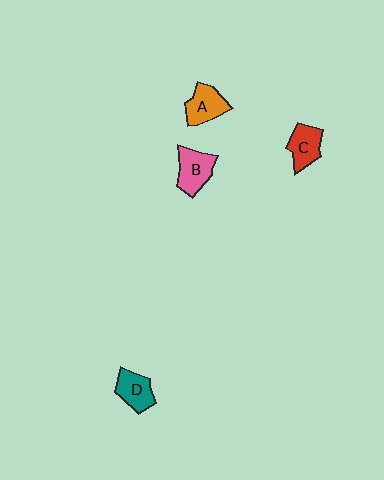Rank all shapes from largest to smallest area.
From largest to smallest: B (pink), A (orange), C (red), D (teal).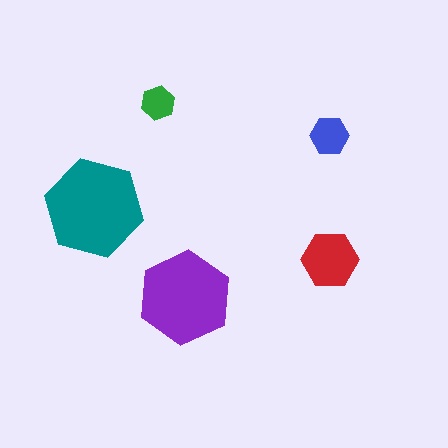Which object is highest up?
The green hexagon is topmost.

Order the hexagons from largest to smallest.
the teal one, the purple one, the red one, the blue one, the green one.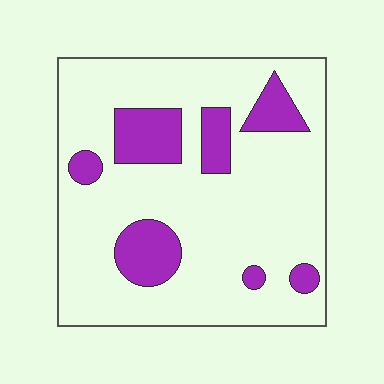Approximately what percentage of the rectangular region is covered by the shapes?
Approximately 20%.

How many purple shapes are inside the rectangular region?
7.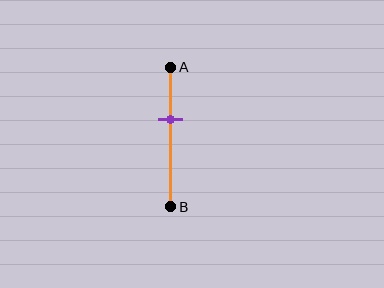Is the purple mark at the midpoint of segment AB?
No, the mark is at about 35% from A, not at the 50% midpoint.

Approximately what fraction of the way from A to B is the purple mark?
The purple mark is approximately 35% of the way from A to B.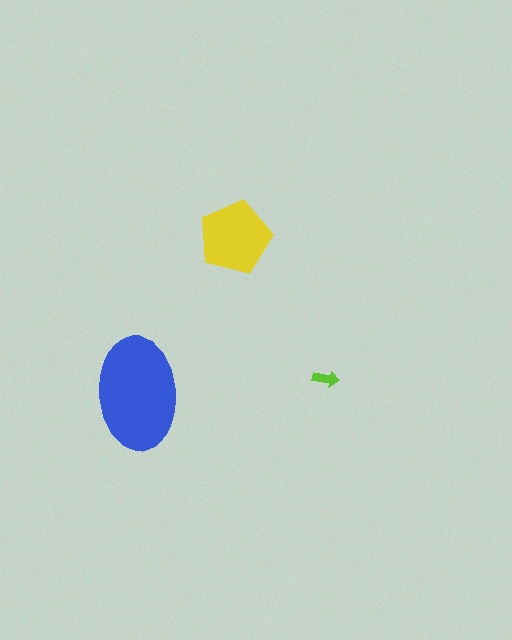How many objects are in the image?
There are 3 objects in the image.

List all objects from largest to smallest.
The blue ellipse, the yellow pentagon, the lime arrow.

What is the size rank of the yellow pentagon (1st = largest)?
2nd.